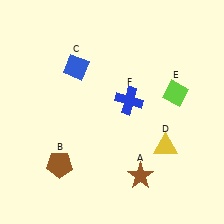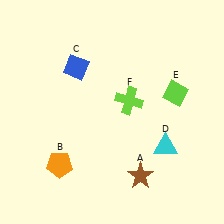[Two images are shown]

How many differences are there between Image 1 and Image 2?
There are 3 differences between the two images.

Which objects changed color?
B changed from brown to orange. D changed from yellow to cyan. F changed from blue to lime.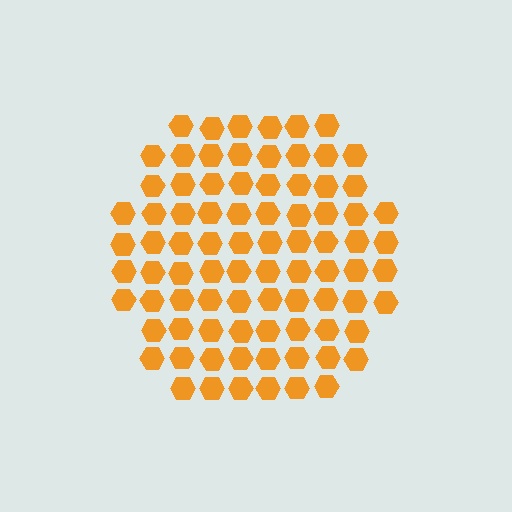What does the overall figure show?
The overall figure shows a hexagon.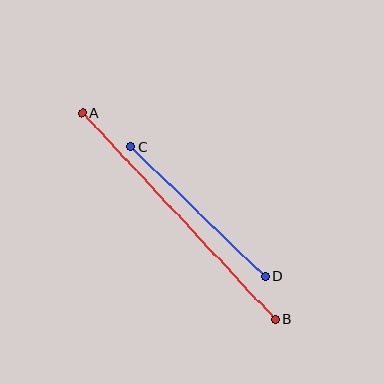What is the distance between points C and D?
The distance is approximately 187 pixels.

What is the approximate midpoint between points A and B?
The midpoint is at approximately (179, 216) pixels.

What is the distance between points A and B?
The distance is approximately 282 pixels.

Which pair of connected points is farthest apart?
Points A and B are farthest apart.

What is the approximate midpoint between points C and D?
The midpoint is at approximately (198, 212) pixels.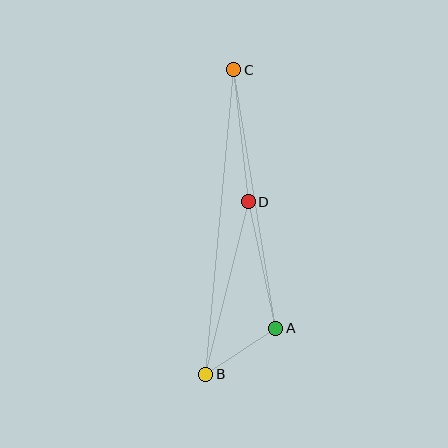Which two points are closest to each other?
Points A and B are closest to each other.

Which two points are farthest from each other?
Points B and C are farthest from each other.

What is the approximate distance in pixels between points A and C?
The distance between A and C is approximately 262 pixels.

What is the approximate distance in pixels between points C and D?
The distance between C and D is approximately 133 pixels.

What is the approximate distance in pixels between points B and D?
The distance between B and D is approximately 178 pixels.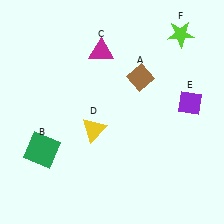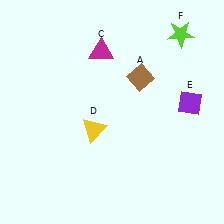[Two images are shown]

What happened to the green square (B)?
The green square (B) was removed in Image 2. It was in the bottom-left area of Image 1.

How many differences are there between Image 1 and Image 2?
There is 1 difference between the two images.